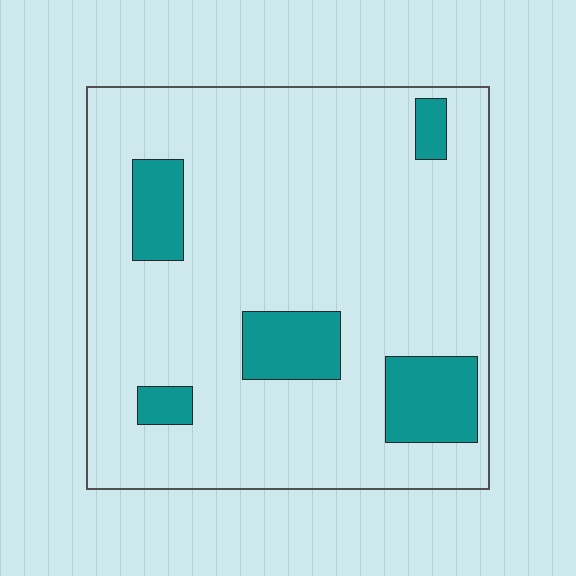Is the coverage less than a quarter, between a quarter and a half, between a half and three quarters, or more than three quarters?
Less than a quarter.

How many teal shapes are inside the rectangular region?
5.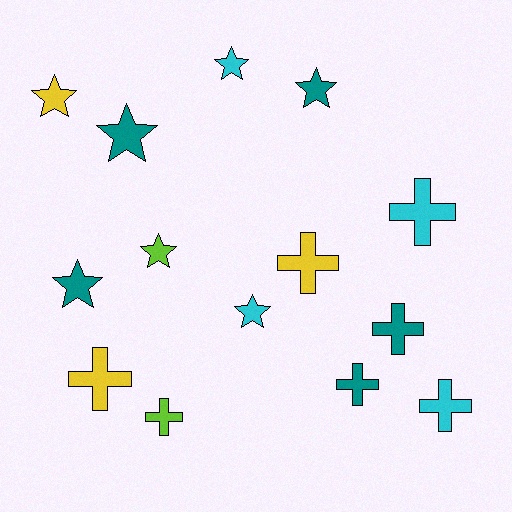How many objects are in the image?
There are 14 objects.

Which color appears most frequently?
Teal, with 5 objects.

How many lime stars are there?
There is 1 lime star.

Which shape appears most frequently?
Star, with 7 objects.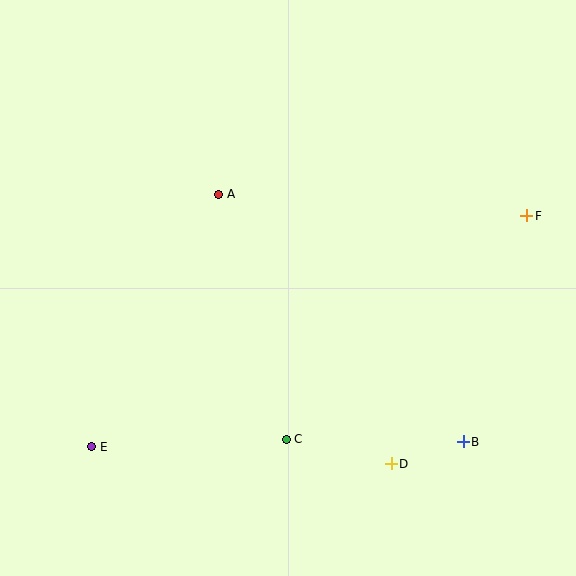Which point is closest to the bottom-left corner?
Point E is closest to the bottom-left corner.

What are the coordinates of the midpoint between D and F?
The midpoint between D and F is at (459, 340).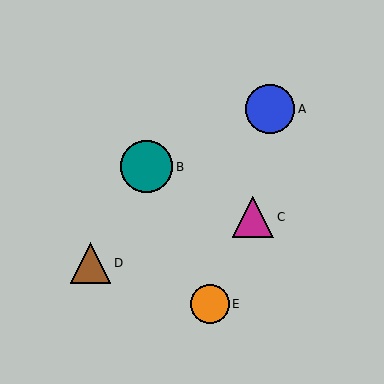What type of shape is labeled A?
Shape A is a blue circle.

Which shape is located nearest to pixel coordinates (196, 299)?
The orange circle (labeled E) at (210, 304) is nearest to that location.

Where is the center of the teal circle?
The center of the teal circle is at (147, 167).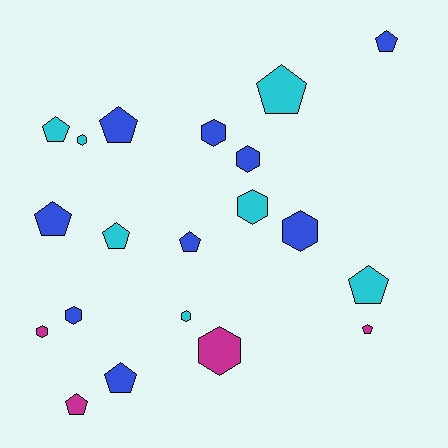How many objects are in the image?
There are 20 objects.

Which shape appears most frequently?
Pentagon, with 11 objects.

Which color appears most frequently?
Blue, with 9 objects.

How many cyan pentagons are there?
There are 4 cyan pentagons.